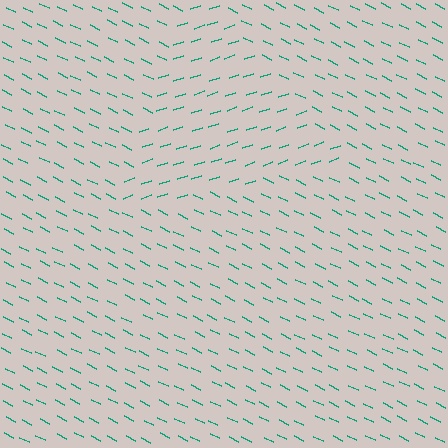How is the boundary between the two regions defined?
The boundary is defined purely by a change in line orientation (approximately 45 degrees difference). All lines are the same color and thickness.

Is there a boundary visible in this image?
Yes, there is a texture boundary formed by a change in line orientation.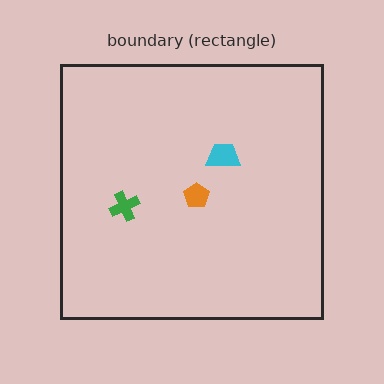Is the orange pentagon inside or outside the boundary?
Inside.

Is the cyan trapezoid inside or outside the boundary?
Inside.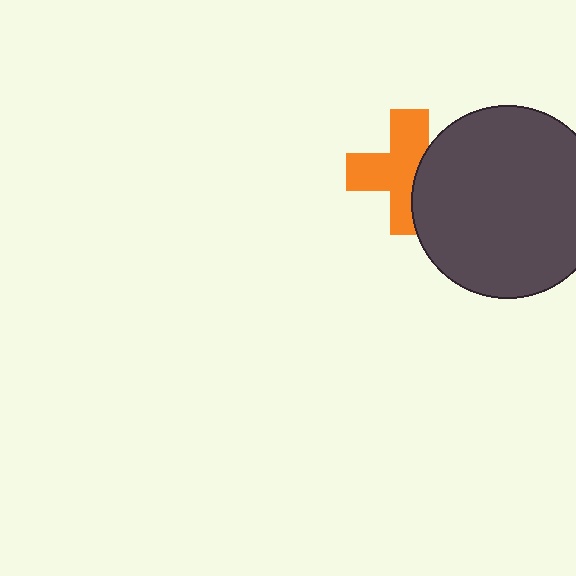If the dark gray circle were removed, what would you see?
You would see the complete orange cross.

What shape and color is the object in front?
The object in front is a dark gray circle.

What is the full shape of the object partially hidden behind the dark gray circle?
The partially hidden object is an orange cross.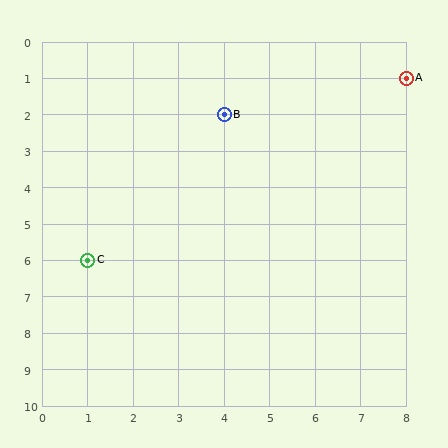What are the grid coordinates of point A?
Point A is at grid coordinates (8, 1).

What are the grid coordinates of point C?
Point C is at grid coordinates (1, 6).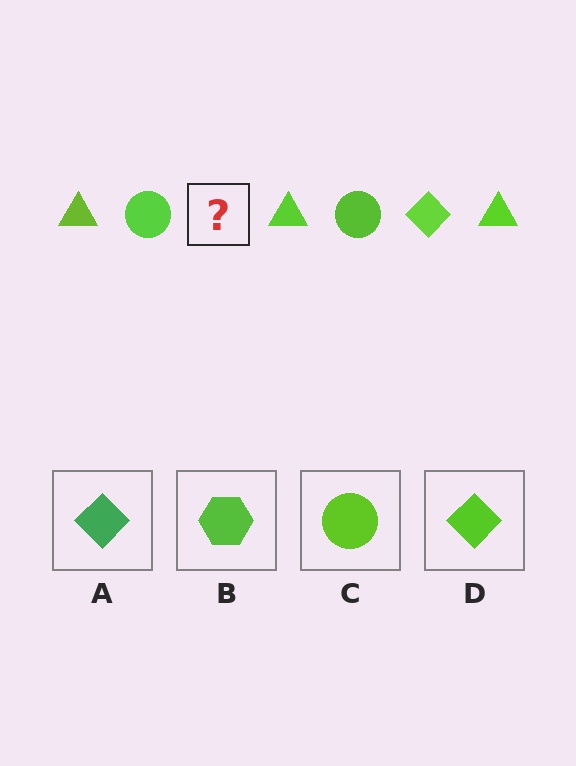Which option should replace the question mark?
Option D.